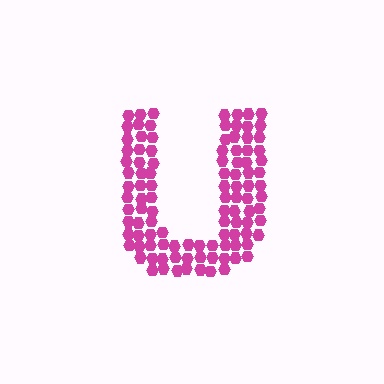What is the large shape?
The large shape is the letter U.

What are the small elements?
The small elements are hexagons.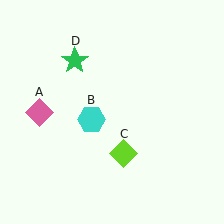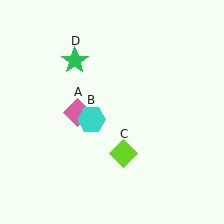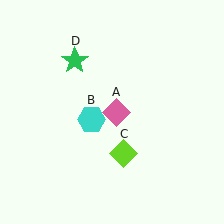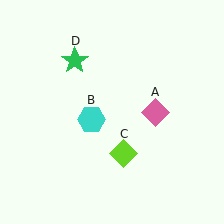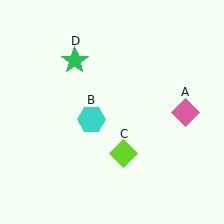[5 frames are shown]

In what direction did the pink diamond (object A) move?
The pink diamond (object A) moved right.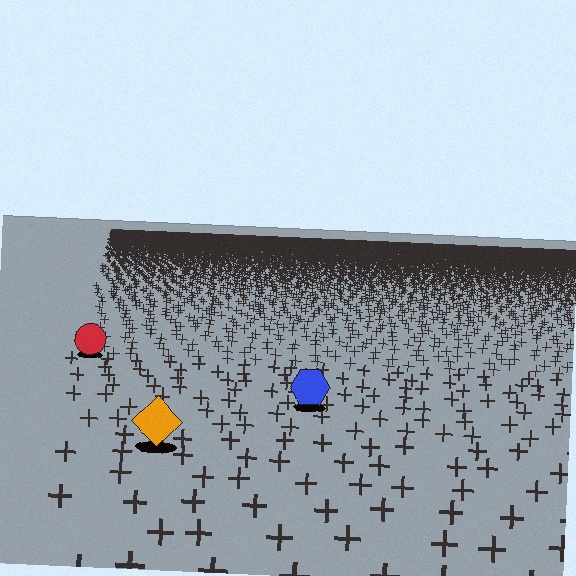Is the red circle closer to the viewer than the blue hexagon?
No. The blue hexagon is closer — you can tell from the texture gradient: the ground texture is coarser near it.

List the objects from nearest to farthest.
From nearest to farthest: the orange diamond, the blue hexagon, the red circle.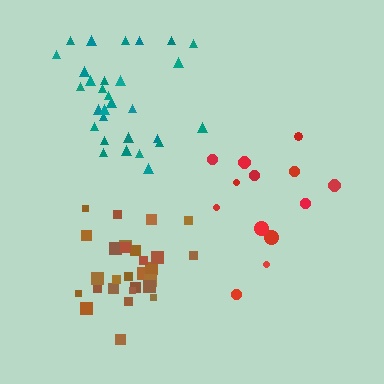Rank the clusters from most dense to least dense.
brown, teal, red.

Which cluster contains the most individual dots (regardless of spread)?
Teal (30).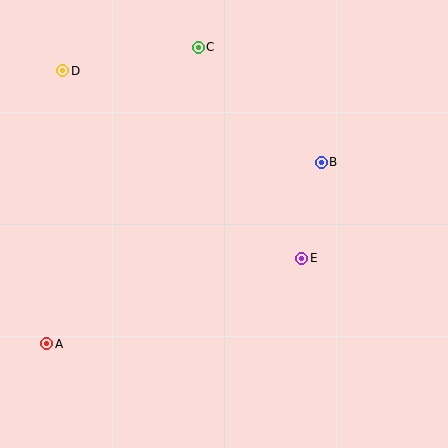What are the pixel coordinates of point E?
Point E is at (302, 258).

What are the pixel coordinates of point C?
Point C is at (198, 47).